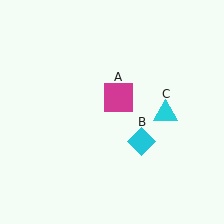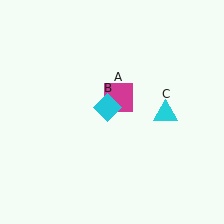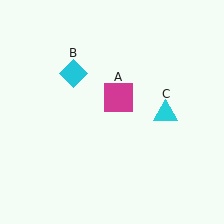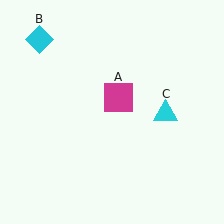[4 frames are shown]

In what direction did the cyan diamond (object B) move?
The cyan diamond (object B) moved up and to the left.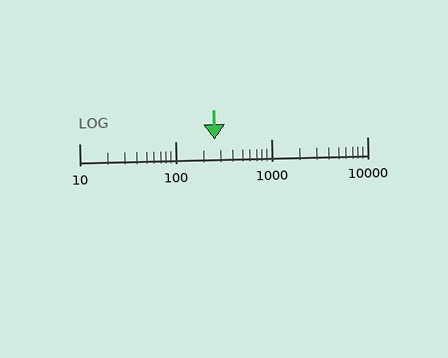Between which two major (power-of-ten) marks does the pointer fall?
The pointer is between 100 and 1000.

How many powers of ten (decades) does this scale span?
The scale spans 3 decades, from 10 to 10000.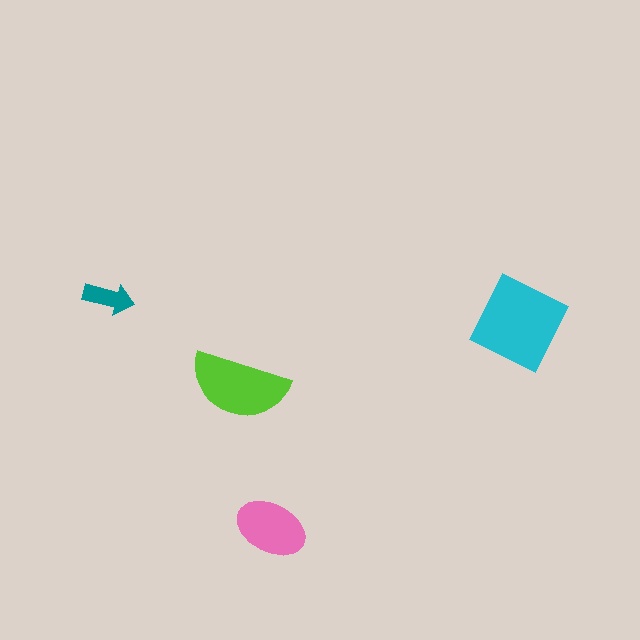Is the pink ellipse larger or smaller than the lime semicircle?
Smaller.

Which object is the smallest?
The teal arrow.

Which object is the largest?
The cyan diamond.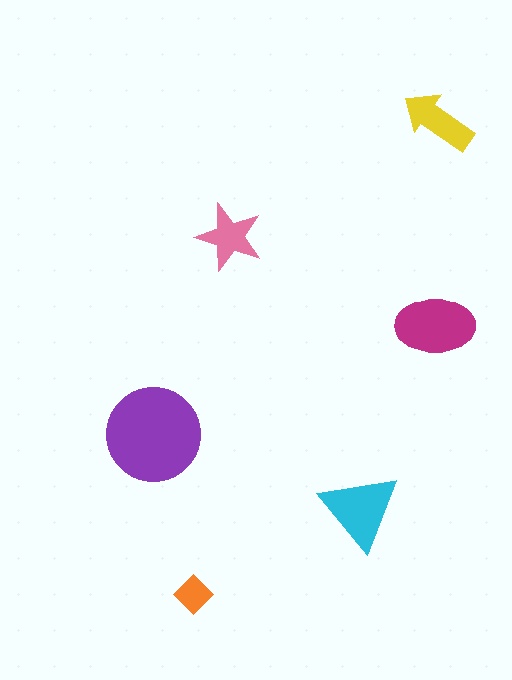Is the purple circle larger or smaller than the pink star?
Larger.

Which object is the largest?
The purple circle.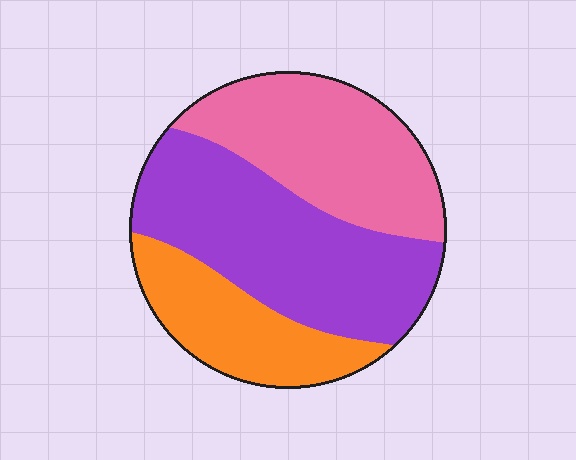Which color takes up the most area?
Purple, at roughly 45%.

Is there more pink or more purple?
Purple.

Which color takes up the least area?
Orange, at roughly 25%.